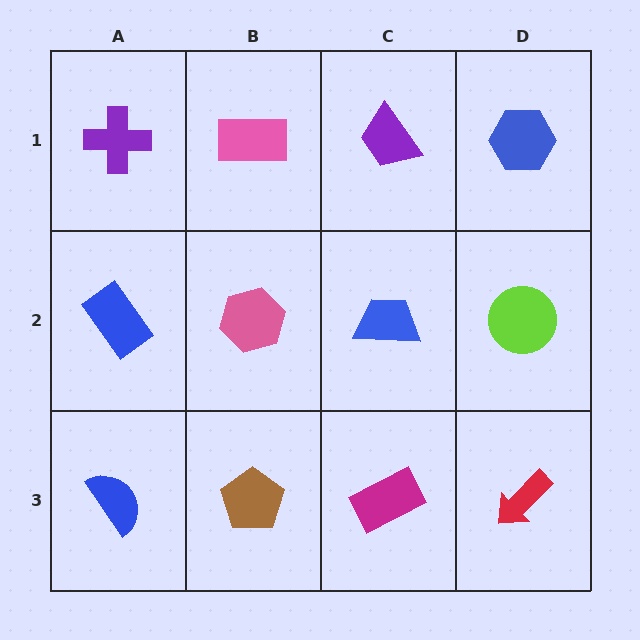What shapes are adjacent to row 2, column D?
A blue hexagon (row 1, column D), a red arrow (row 3, column D), a blue trapezoid (row 2, column C).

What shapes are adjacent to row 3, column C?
A blue trapezoid (row 2, column C), a brown pentagon (row 3, column B), a red arrow (row 3, column D).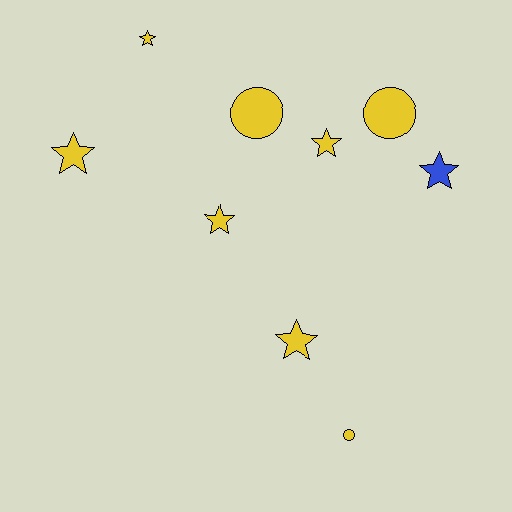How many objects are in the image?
There are 9 objects.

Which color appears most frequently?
Yellow, with 8 objects.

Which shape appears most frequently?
Star, with 6 objects.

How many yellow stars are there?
There are 5 yellow stars.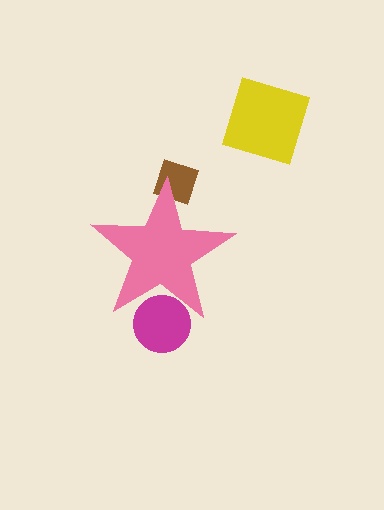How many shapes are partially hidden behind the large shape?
2 shapes are partially hidden.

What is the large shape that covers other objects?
A pink star.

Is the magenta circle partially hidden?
Yes, the magenta circle is partially hidden behind the pink star.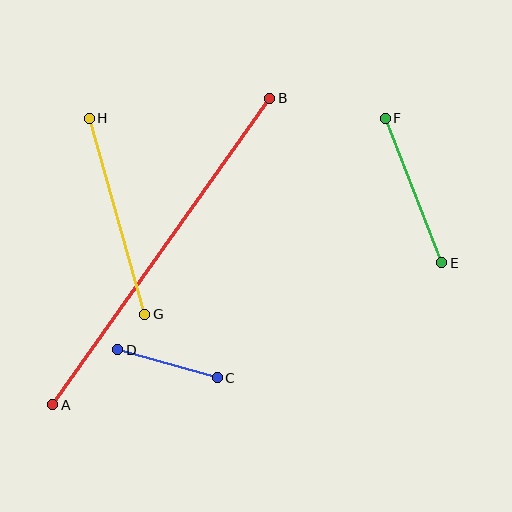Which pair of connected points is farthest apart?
Points A and B are farthest apart.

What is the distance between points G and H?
The distance is approximately 204 pixels.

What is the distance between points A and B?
The distance is approximately 375 pixels.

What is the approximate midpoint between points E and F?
The midpoint is at approximately (414, 191) pixels.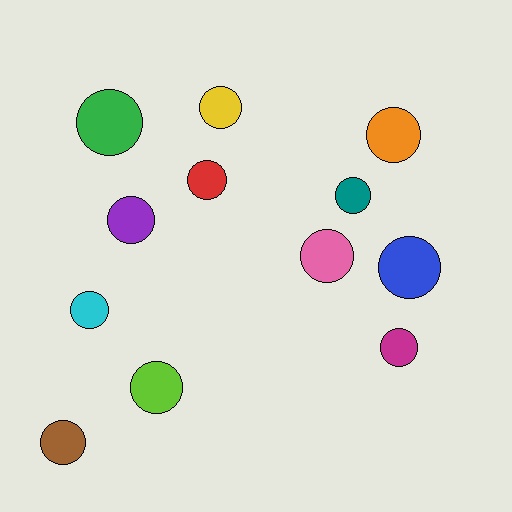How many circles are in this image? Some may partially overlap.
There are 12 circles.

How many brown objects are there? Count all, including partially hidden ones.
There is 1 brown object.